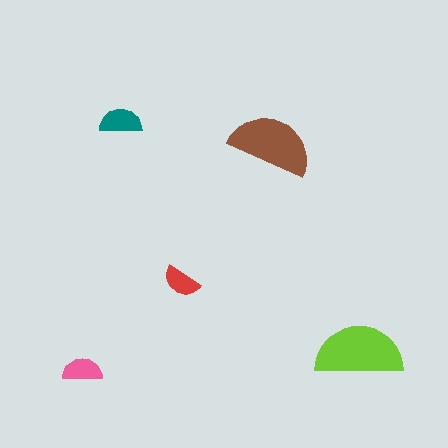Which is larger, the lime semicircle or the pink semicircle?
The lime one.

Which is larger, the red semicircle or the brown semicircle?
The brown one.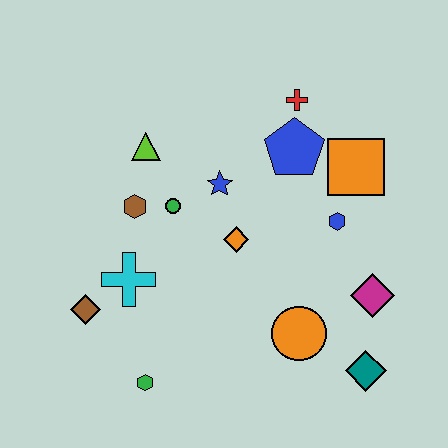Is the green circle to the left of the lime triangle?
No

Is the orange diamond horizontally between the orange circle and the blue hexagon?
No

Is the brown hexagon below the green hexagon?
No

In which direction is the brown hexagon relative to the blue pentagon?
The brown hexagon is to the left of the blue pentagon.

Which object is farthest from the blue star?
The teal diamond is farthest from the blue star.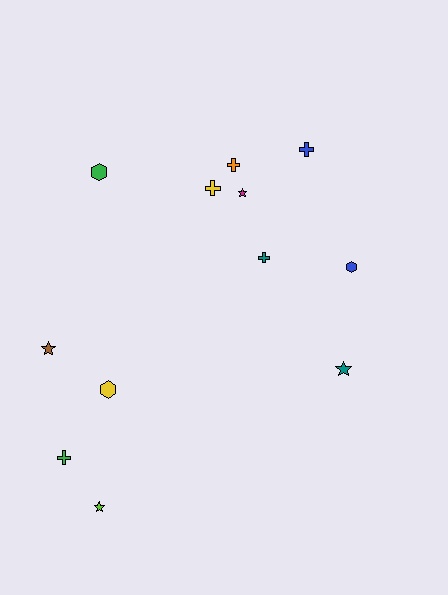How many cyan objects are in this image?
There are no cyan objects.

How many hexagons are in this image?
There are 3 hexagons.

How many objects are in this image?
There are 12 objects.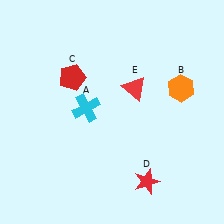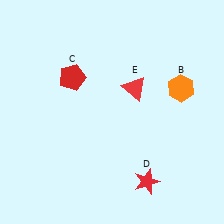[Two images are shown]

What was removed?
The cyan cross (A) was removed in Image 2.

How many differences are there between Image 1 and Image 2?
There is 1 difference between the two images.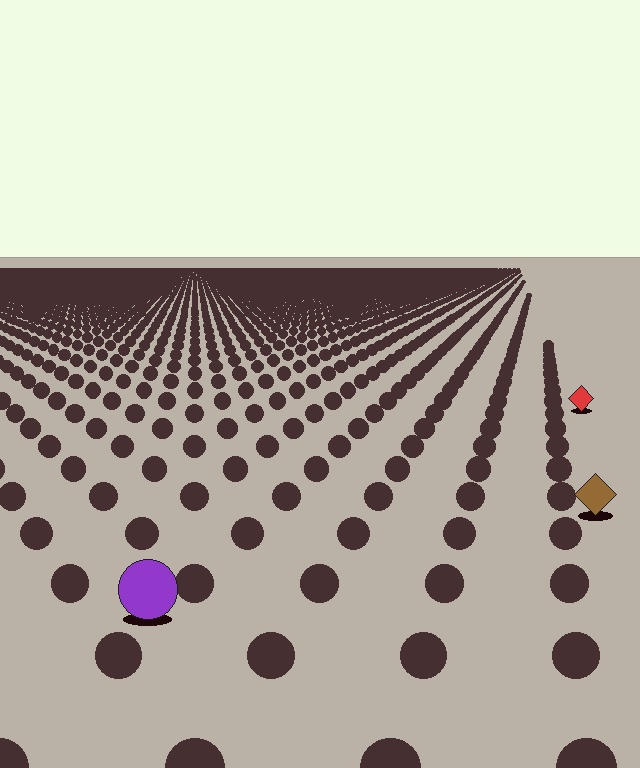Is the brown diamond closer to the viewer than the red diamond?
Yes. The brown diamond is closer — you can tell from the texture gradient: the ground texture is coarser near it.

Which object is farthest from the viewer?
The red diamond is farthest from the viewer. It appears smaller and the ground texture around it is denser.